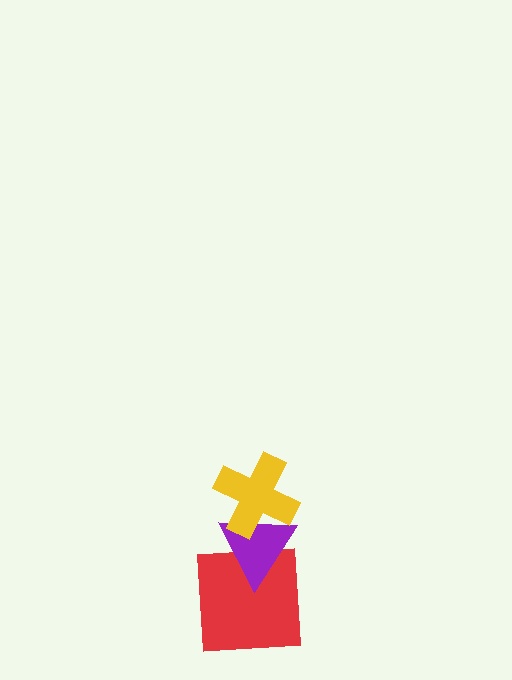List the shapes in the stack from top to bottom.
From top to bottom: the yellow cross, the purple triangle, the red square.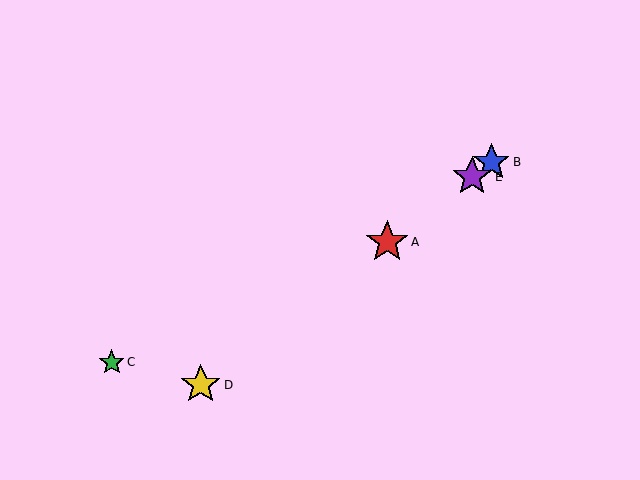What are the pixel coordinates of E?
Object E is at (472, 177).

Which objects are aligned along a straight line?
Objects A, B, D, E are aligned along a straight line.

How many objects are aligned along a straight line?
4 objects (A, B, D, E) are aligned along a straight line.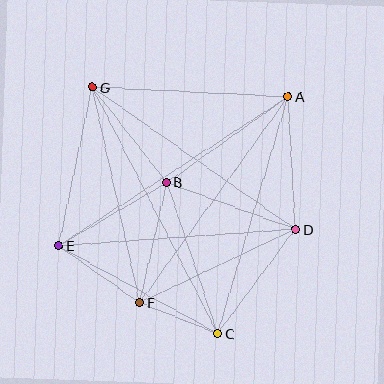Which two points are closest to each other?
Points C and F are closest to each other.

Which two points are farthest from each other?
Points C and G are farthest from each other.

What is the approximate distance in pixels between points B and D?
The distance between B and D is approximately 137 pixels.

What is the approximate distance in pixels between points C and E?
The distance between C and E is approximately 182 pixels.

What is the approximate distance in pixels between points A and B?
The distance between A and B is approximately 149 pixels.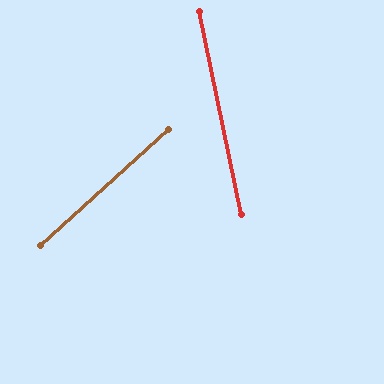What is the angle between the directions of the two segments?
Approximately 60 degrees.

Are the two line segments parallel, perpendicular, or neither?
Neither parallel nor perpendicular — they differ by about 60°.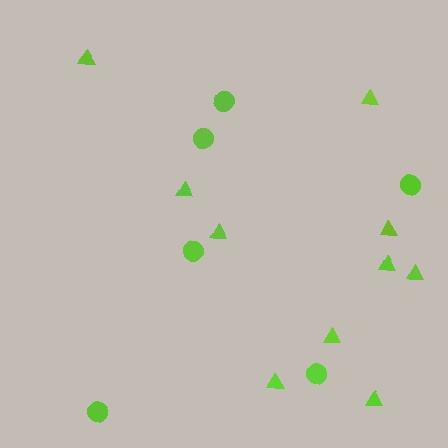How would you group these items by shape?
There are 2 groups: one group of triangles (10) and one group of circles (6).